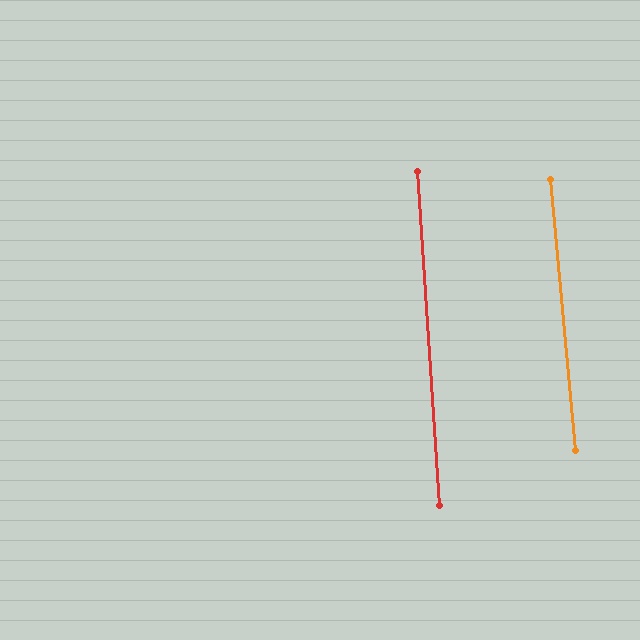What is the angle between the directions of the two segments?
Approximately 2 degrees.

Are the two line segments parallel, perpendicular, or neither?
Parallel — their directions differ by only 1.5°.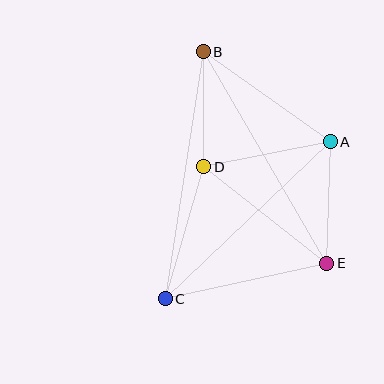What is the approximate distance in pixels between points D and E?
The distance between D and E is approximately 157 pixels.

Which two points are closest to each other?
Points B and D are closest to each other.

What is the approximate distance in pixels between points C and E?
The distance between C and E is approximately 166 pixels.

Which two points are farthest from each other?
Points B and C are farthest from each other.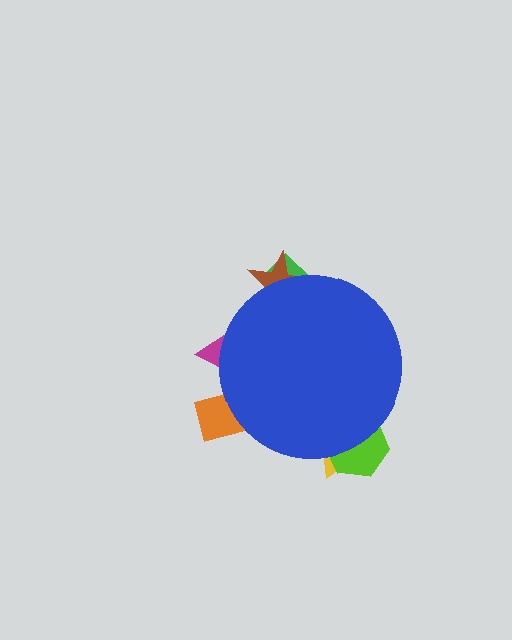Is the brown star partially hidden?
Yes, the brown star is partially hidden behind the blue circle.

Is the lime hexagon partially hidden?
Yes, the lime hexagon is partially hidden behind the blue circle.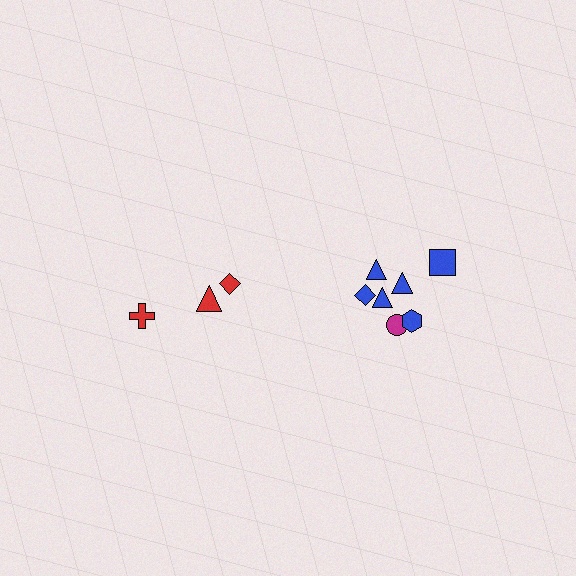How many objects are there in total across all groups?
There are 10 objects.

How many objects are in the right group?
There are 7 objects.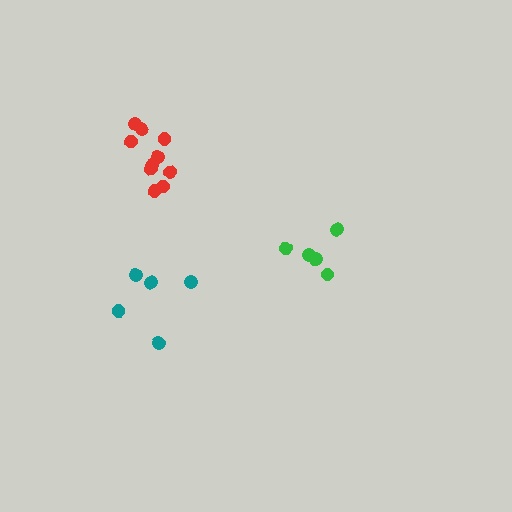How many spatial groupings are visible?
There are 3 spatial groupings.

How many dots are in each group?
Group 1: 10 dots, Group 2: 5 dots, Group 3: 5 dots (20 total).